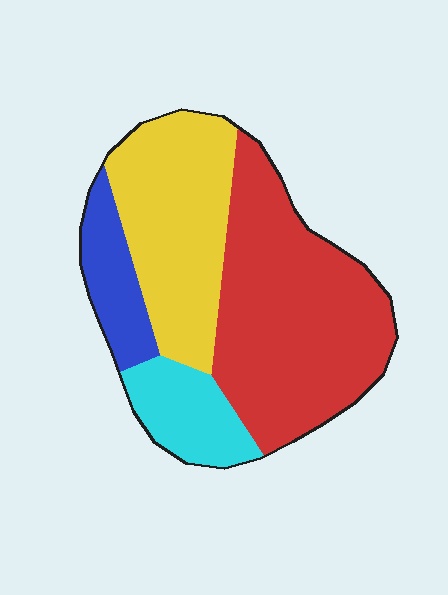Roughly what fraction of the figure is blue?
Blue covers 11% of the figure.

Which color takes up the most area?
Red, at roughly 45%.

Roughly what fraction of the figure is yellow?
Yellow covers 31% of the figure.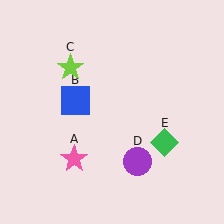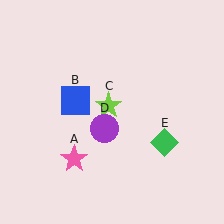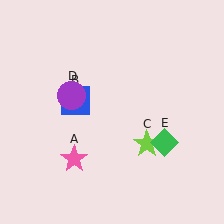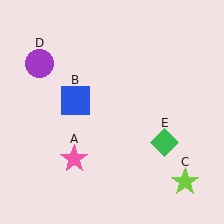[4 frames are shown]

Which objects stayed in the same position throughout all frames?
Pink star (object A) and blue square (object B) and green diamond (object E) remained stationary.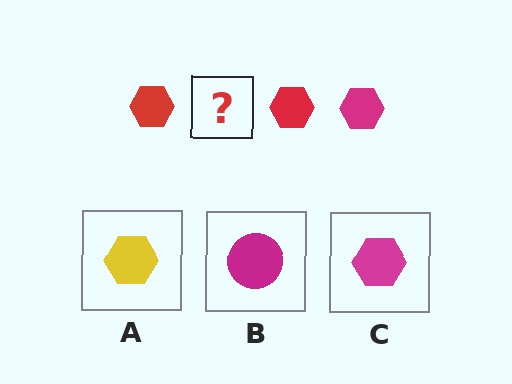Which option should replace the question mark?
Option C.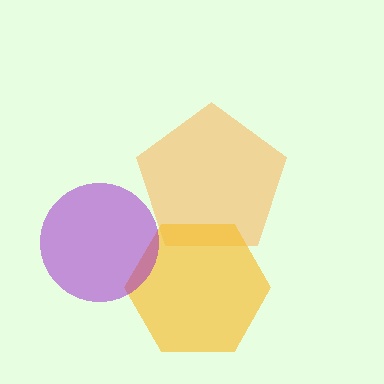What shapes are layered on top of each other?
The layered shapes are: an orange pentagon, a yellow hexagon, a purple circle.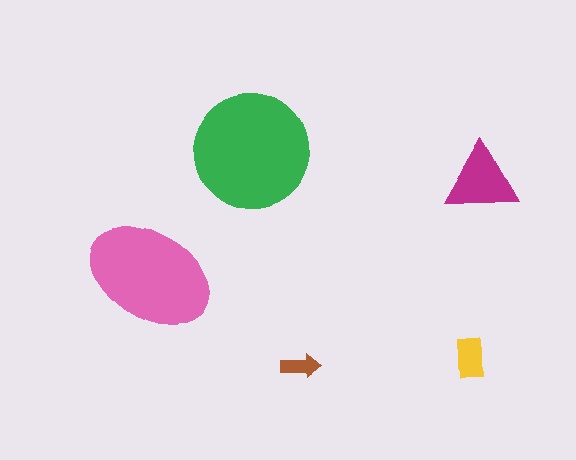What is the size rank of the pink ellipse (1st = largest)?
2nd.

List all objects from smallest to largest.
The brown arrow, the yellow rectangle, the magenta triangle, the pink ellipse, the green circle.